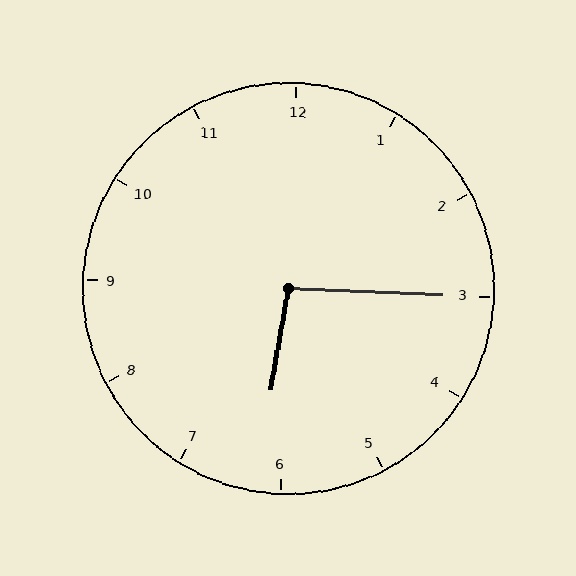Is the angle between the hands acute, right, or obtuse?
It is obtuse.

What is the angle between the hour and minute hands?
Approximately 98 degrees.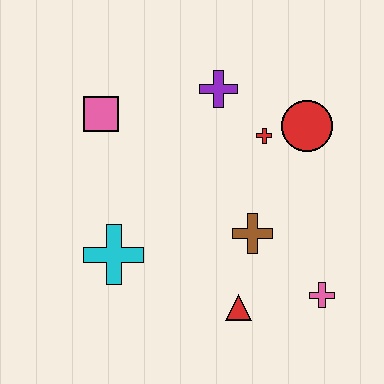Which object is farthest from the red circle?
The cyan cross is farthest from the red circle.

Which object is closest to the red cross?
The red circle is closest to the red cross.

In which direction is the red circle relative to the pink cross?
The red circle is above the pink cross.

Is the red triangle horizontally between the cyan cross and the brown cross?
Yes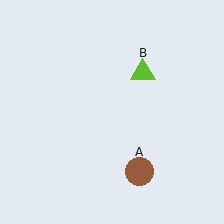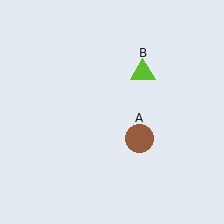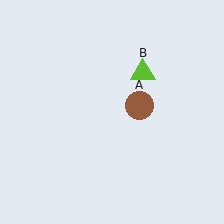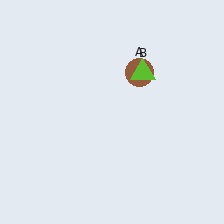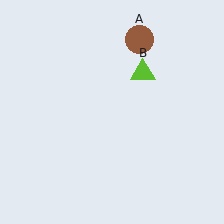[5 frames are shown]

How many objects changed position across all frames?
1 object changed position: brown circle (object A).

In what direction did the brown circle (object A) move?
The brown circle (object A) moved up.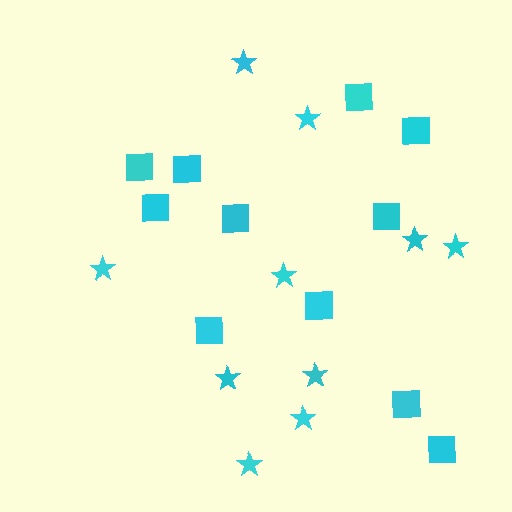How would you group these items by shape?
There are 2 groups: one group of squares (11) and one group of stars (10).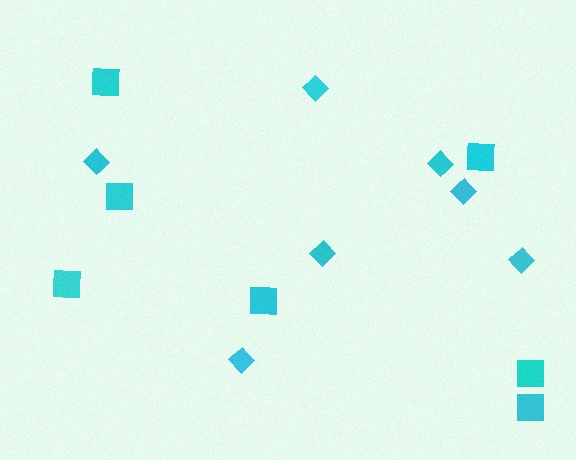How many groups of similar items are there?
There are 2 groups: one group of diamonds (7) and one group of squares (7).